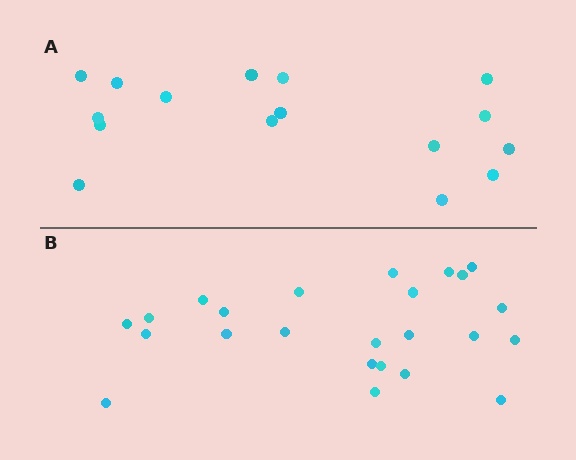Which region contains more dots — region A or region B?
Region B (the bottom region) has more dots.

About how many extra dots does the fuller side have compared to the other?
Region B has roughly 8 or so more dots than region A.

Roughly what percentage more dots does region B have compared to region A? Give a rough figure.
About 50% more.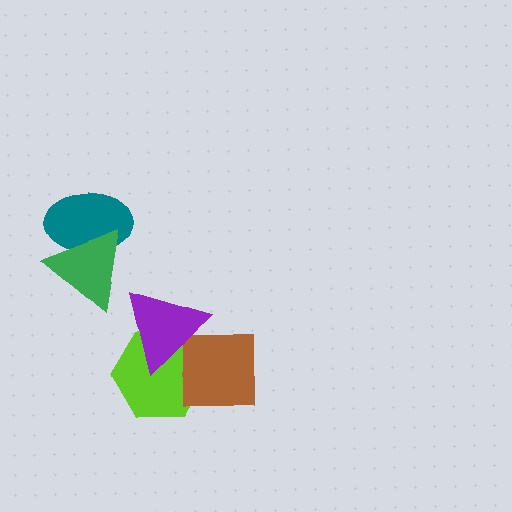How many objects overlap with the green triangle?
1 object overlaps with the green triangle.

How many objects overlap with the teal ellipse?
1 object overlaps with the teal ellipse.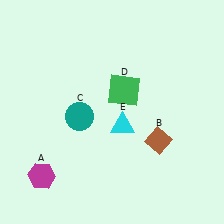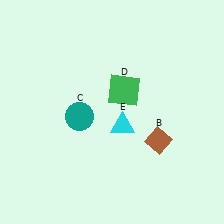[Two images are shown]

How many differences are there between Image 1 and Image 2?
There is 1 difference between the two images.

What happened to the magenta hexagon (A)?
The magenta hexagon (A) was removed in Image 2. It was in the bottom-left area of Image 1.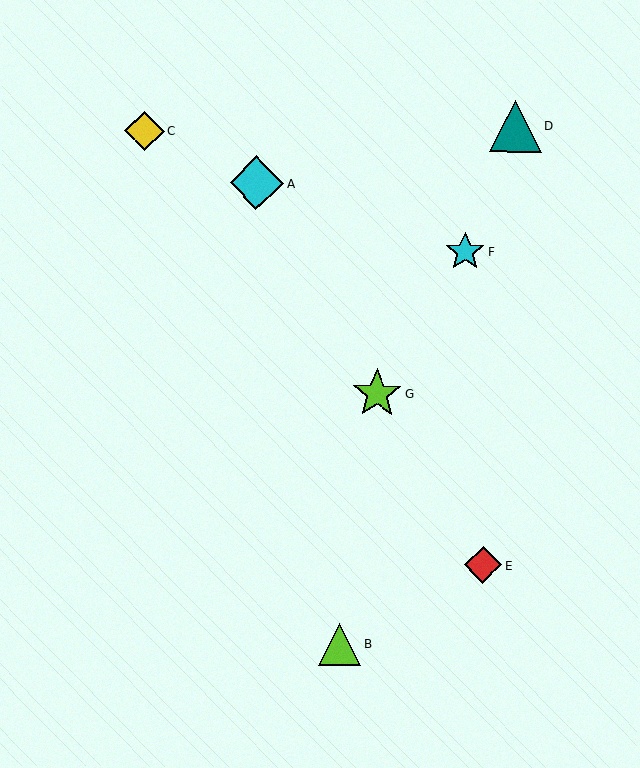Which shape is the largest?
The cyan diamond (labeled A) is the largest.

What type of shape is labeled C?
Shape C is a yellow diamond.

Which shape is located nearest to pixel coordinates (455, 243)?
The cyan star (labeled F) at (465, 252) is nearest to that location.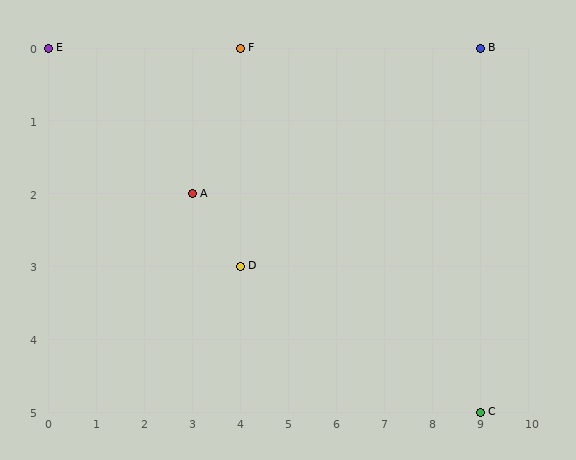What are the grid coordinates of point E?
Point E is at grid coordinates (0, 0).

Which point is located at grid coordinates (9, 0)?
Point B is at (9, 0).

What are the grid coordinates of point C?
Point C is at grid coordinates (9, 5).